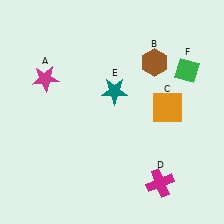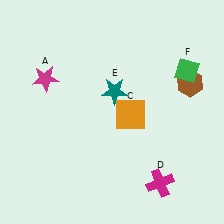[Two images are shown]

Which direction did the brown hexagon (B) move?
The brown hexagon (B) moved right.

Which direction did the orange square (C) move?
The orange square (C) moved left.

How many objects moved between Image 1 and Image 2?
2 objects moved between the two images.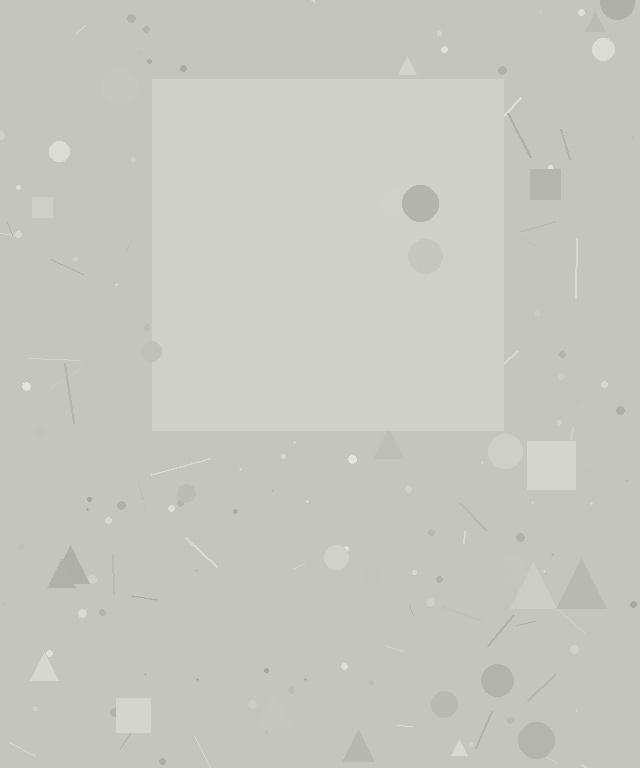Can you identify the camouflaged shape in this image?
The camouflaged shape is a square.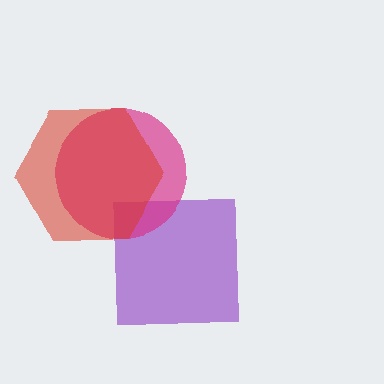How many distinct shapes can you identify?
There are 3 distinct shapes: a purple square, a magenta circle, a red hexagon.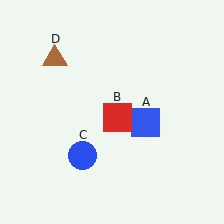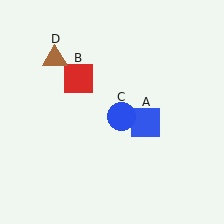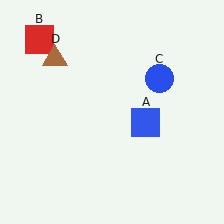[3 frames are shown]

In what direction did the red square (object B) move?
The red square (object B) moved up and to the left.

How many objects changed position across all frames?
2 objects changed position: red square (object B), blue circle (object C).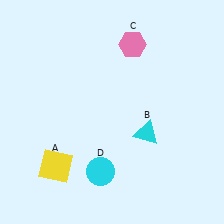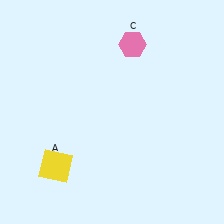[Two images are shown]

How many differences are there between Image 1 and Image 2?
There are 2 differences between the two images.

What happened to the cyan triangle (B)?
The cyan triangle (B) was removed in Image 2. It was in the bottom-right area of Image 1.